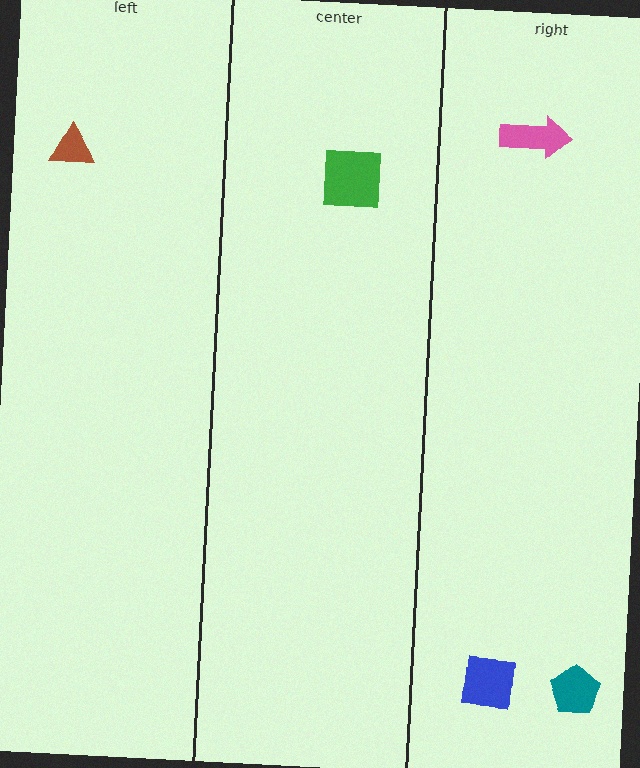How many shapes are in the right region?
3.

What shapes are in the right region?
The pink arrow, the teal pentagon, the blue square.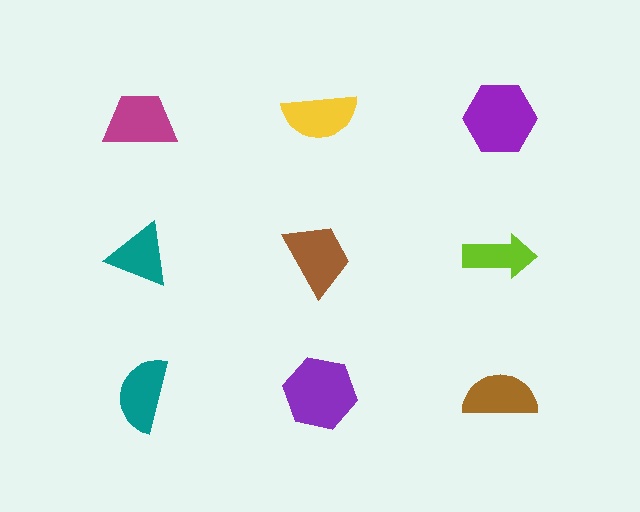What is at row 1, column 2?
A yellow semicircle.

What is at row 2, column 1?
A teal triangle.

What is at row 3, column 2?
A purple hexagon.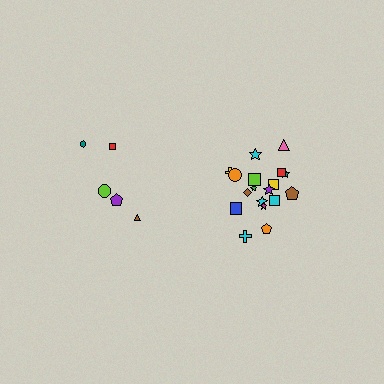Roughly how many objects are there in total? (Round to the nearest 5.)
Roughly 25 objects in total.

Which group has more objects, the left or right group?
The right group.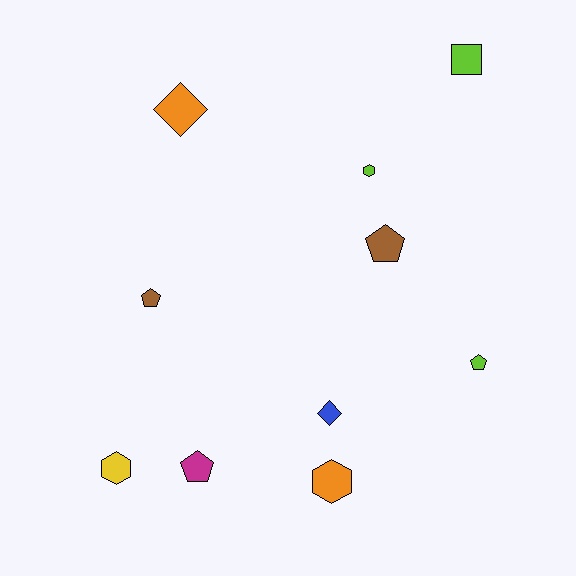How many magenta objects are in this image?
There is 1 magenta object.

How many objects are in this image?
There are 10 objects.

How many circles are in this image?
There are no circles.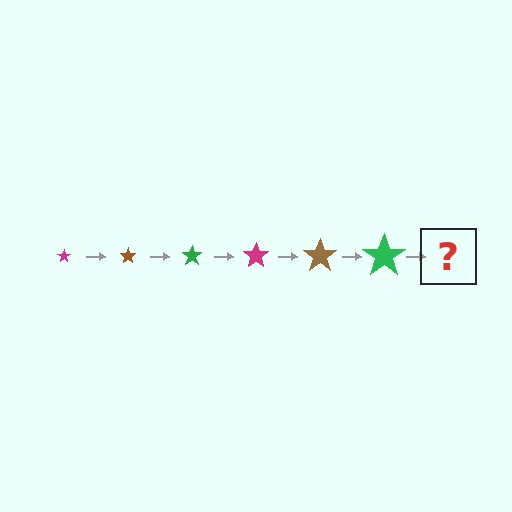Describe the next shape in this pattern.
It should be a magenta star, larger than the previous one.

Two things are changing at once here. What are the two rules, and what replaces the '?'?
The two rules are that the star grows larger each step and the color cycles through magenta, brown, and green. The '?' should be a magenta star, larger than the previous one.